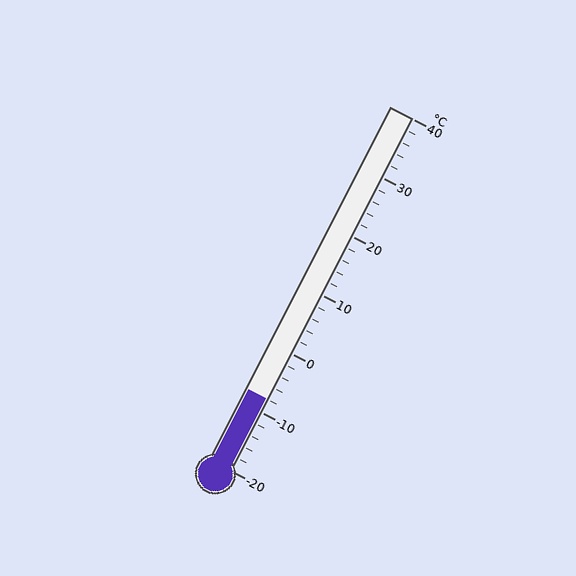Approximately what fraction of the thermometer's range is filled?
The thermometer is filled to approximately 20% of its range.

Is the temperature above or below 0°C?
The temperature is below 0°C.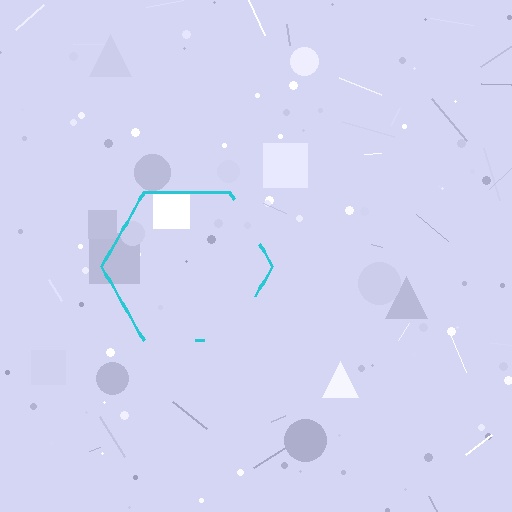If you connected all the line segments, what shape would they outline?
They would outline a hexagon.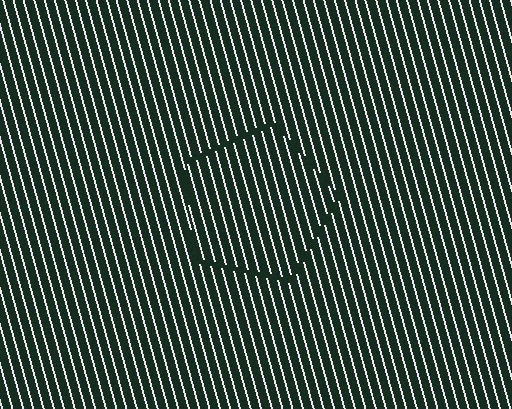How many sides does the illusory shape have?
5 sides — the line-ends trace a pentagon.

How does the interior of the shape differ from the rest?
The interior of the shape contains the same grating, shifted by half a period — the contour is defined by the phase discontinuity where line-ends from the inner and outer gratings abut.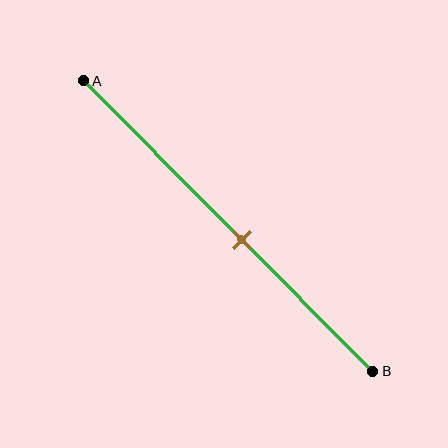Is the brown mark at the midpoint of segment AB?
No, the mark is at about 55% from A, not at the 50% midpoint.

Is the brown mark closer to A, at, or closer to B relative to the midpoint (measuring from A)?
The brown mark is closer to point B than the midpoint of segment AB.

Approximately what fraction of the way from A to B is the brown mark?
The brown mark is approximately 55% of the way from A to B.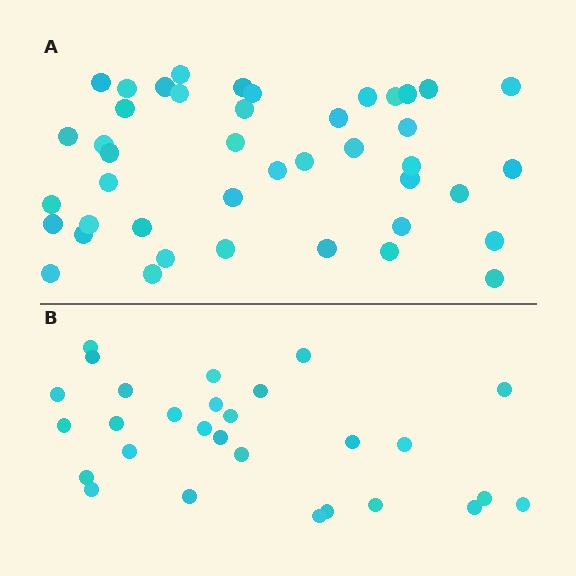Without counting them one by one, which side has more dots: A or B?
Region A (the top region) has more dots.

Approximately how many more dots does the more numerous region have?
Region A has approximately 15 more dots than region B.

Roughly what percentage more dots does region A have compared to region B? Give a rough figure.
About 55% more.